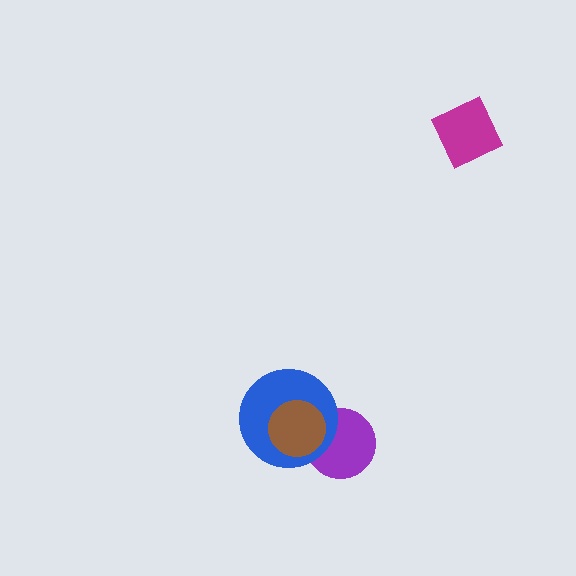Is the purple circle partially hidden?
Yes, it is partially covered by another shape.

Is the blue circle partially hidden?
Yes, it is partially covered by another shape.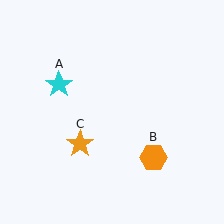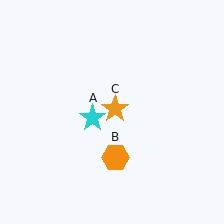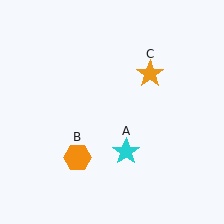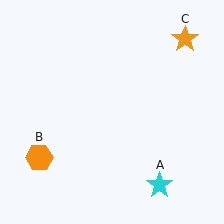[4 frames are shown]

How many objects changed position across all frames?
3 objects changed position: cyan star (object A), orange hexagon (object B), orange star (object C).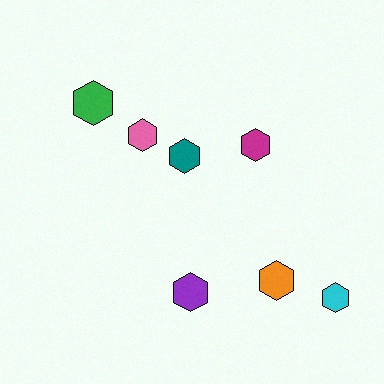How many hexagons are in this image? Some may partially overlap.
There are 7 hexagons.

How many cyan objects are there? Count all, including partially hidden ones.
There is 1 cyan object.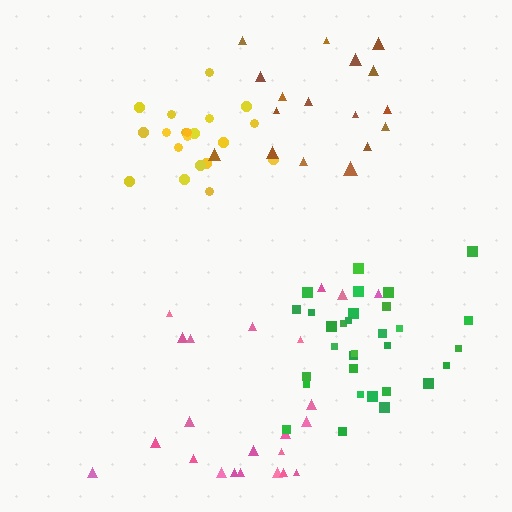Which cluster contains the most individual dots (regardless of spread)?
Green (31).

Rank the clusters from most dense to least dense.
yellow, green, brown, pink.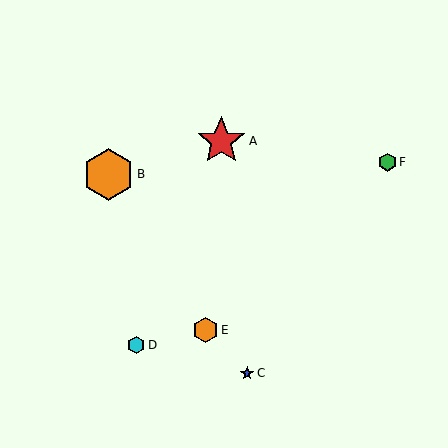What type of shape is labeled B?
Shape B is an orange hexagon.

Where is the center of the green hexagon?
The center of the green hexagon is at (387, 162).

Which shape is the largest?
The orange hexagon (labeled B) is the largest.